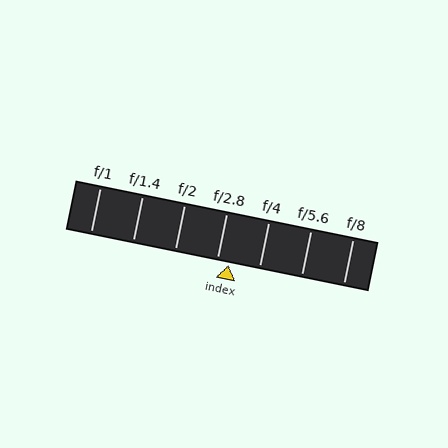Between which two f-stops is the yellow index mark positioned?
The index mark is between f/2.8 and f/4.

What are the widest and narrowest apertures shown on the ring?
The widest aperture shown is f/1 and the narrowest is f/8.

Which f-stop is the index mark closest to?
The index mark is closest to f/2.8.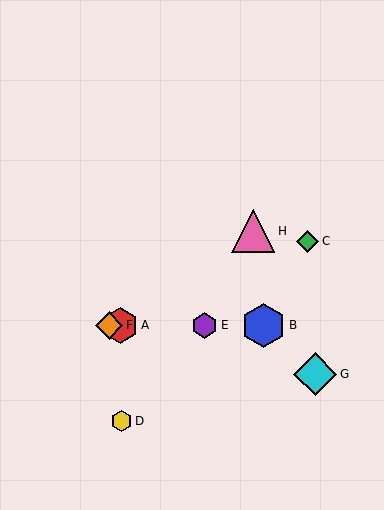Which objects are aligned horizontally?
Objects A, B, E, F are aligned horizontally.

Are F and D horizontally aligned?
No, F is at y≈325 and D is at y≈421.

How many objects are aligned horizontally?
4 objects (A, B, E, F) are aligned horizontally.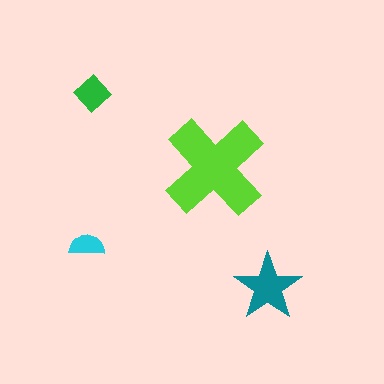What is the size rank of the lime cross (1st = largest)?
1st.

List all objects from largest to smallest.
The lime cross, the teal star, the green diamond, the cyan semicircle.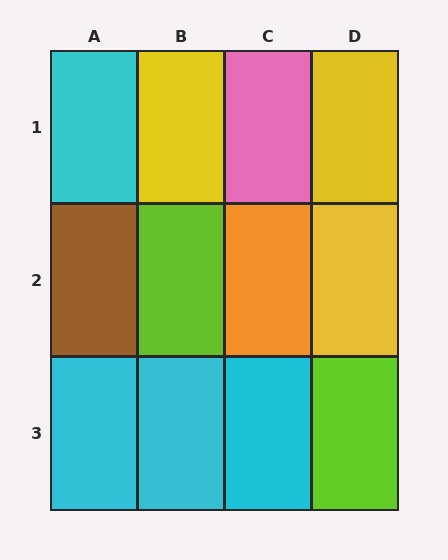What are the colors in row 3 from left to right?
Cyan, cyan, cyan, lime.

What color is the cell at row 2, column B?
Lime.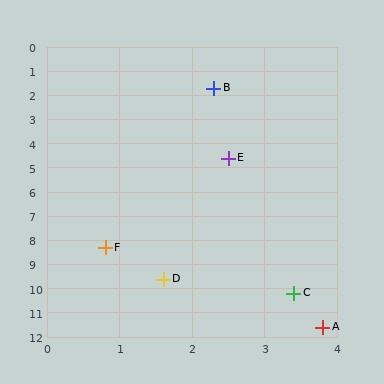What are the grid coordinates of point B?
Point B is at approximately (2.3, 1.7).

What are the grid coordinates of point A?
Point A is at approximately (3.8, 11.6).